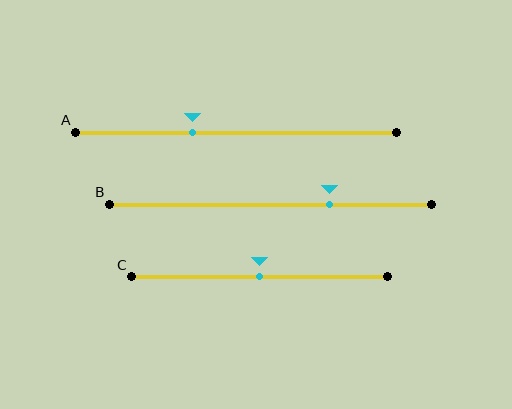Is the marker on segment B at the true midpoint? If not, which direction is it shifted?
No, the marker on segment B is shifted to the right by about 18% of the segment length.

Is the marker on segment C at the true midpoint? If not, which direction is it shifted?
Yes, the marker on segment C is at the true midpoint.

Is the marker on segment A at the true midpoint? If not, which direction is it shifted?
No, the marker on segment A is shifted to the left by about 14% of the segment length.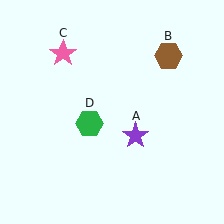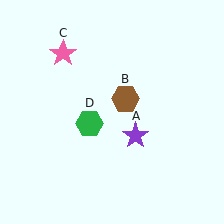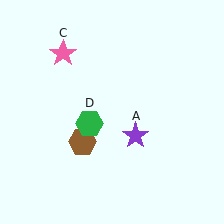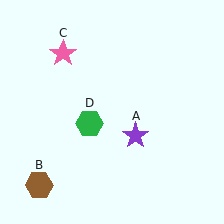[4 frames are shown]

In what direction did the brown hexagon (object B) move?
The brown hexagon (object B) moved down and to the left.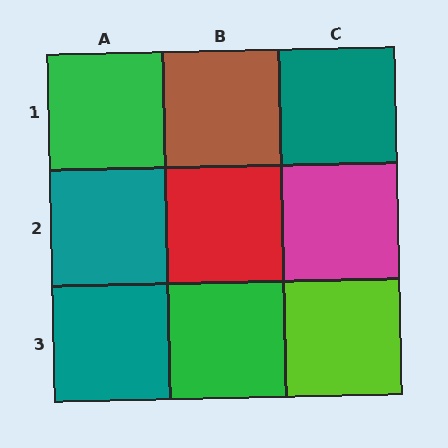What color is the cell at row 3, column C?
Lime.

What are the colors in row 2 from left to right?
Teal, red, magenta.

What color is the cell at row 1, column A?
Green.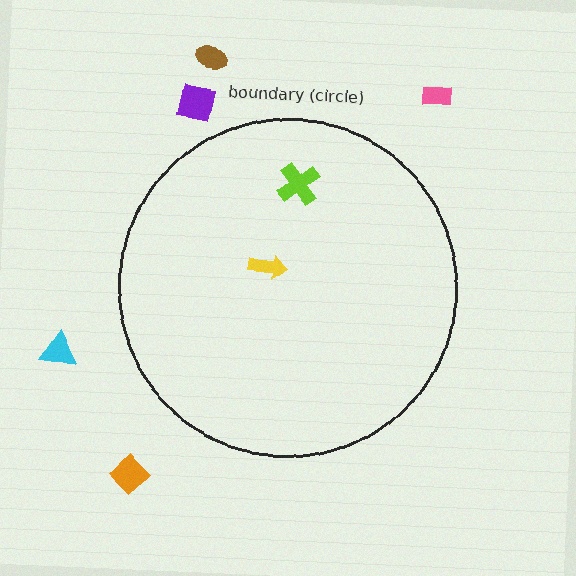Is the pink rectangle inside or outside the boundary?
Outside.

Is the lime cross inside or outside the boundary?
Inside.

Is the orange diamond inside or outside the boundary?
Outside.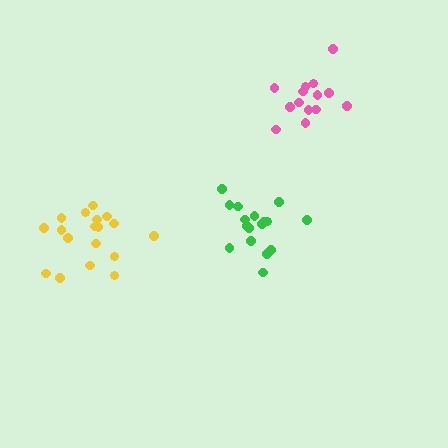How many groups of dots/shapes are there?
There are 3 groups.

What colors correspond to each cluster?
The clusters are colored: pink, green, yellow.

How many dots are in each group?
Group 1: 14 dots, Group 2: 17 dots, Group 3: 18 dots (49 total).